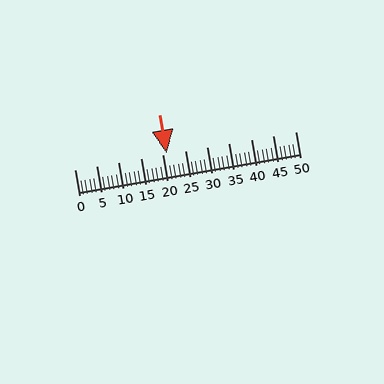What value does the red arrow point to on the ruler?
The red arrow points to approximately 21.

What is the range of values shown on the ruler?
The ruler shows values from 0 to 50.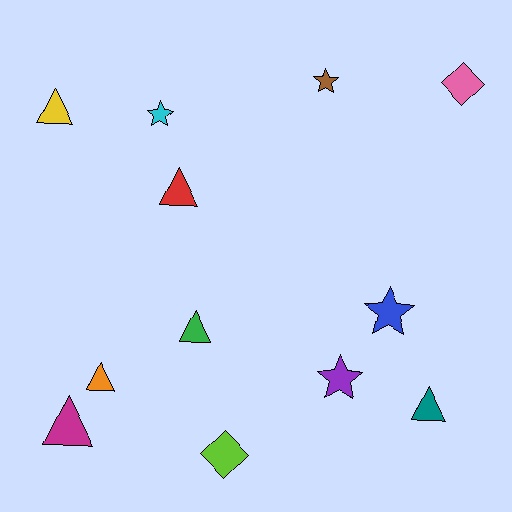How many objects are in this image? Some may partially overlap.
There are 12 objects.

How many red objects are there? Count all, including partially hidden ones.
There is 1 red object.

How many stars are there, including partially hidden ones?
There are 4 stars.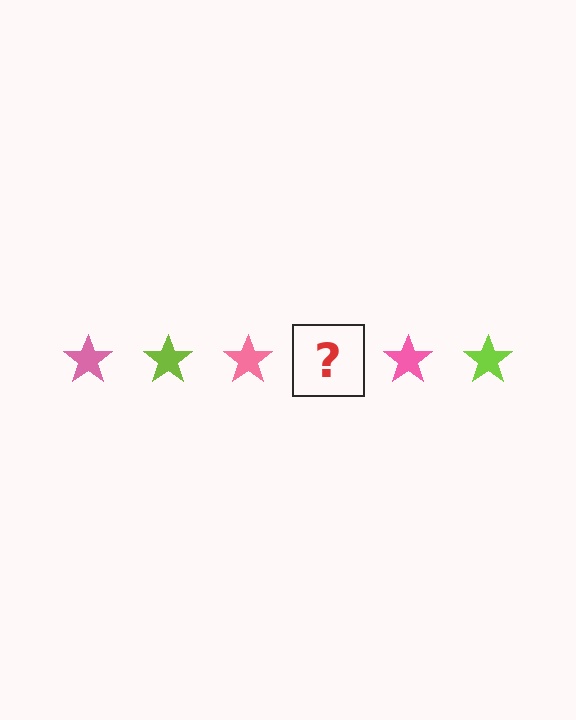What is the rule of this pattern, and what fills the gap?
The rule is that the pattern cycles through pink, lime stars. The gap should be filled with a lime star.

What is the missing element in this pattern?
The missing element is a lime star.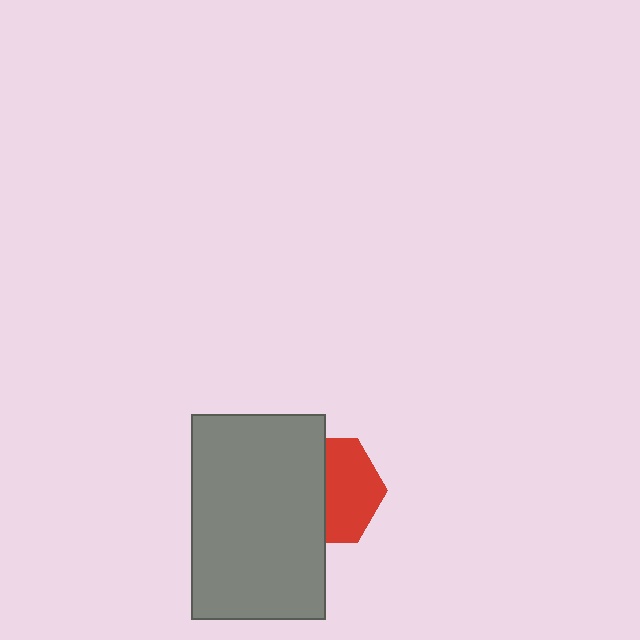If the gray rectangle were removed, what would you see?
You would see the complete red hexagon.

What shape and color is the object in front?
The object in front is a gray rectangle.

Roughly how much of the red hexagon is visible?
About half of it is visible (roughly 52%).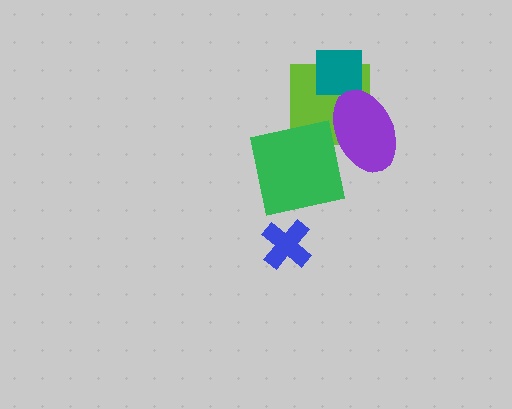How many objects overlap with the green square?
1 object overlaps with the green square.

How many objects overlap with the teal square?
2 objects overlap with the teal square.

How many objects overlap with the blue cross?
0 objects overlap with the blue cross.